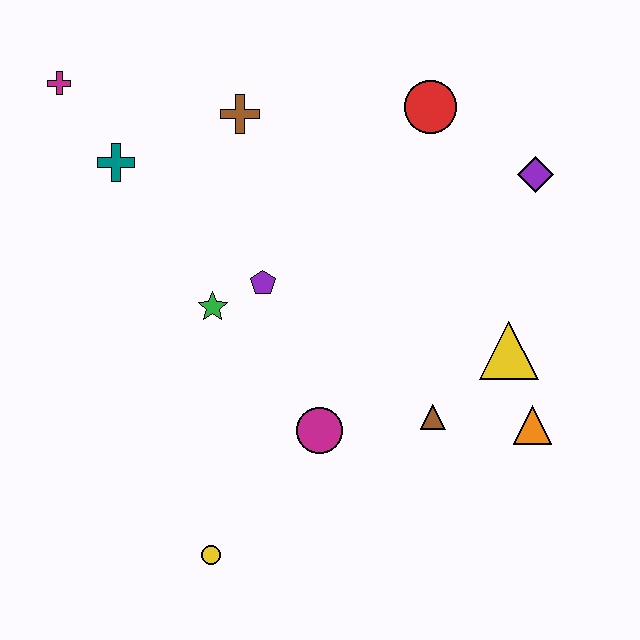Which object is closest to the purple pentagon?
The green star is closest to the purple pentagon.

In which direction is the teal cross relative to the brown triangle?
The teal cross is to the left of the brown triangle.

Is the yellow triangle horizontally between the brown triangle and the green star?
No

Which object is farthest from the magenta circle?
The magenta cross is farthest from the magenta circle.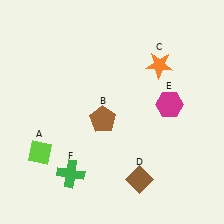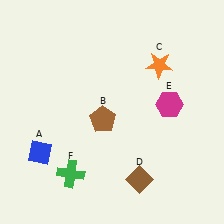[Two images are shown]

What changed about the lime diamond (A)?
In Image 1, A is lime. In Image 2, it changed to blue.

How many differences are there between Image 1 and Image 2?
There is 1 difference between the two images.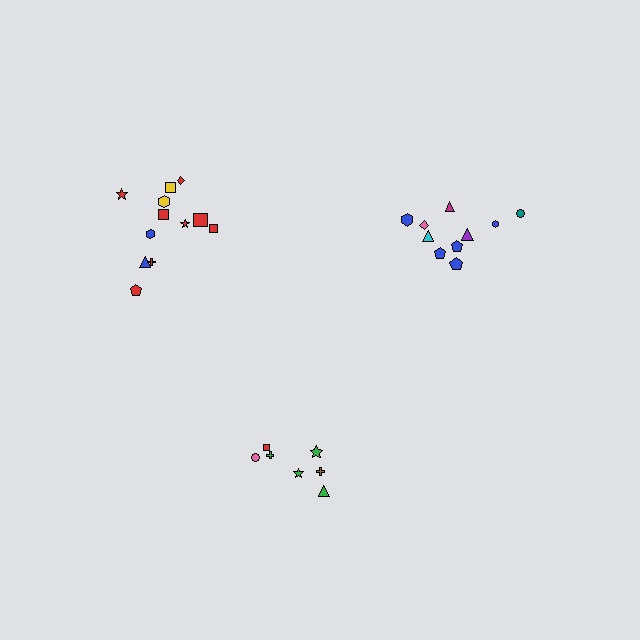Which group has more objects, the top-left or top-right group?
The top-left group.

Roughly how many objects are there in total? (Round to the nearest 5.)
Roughly 30 objects in total.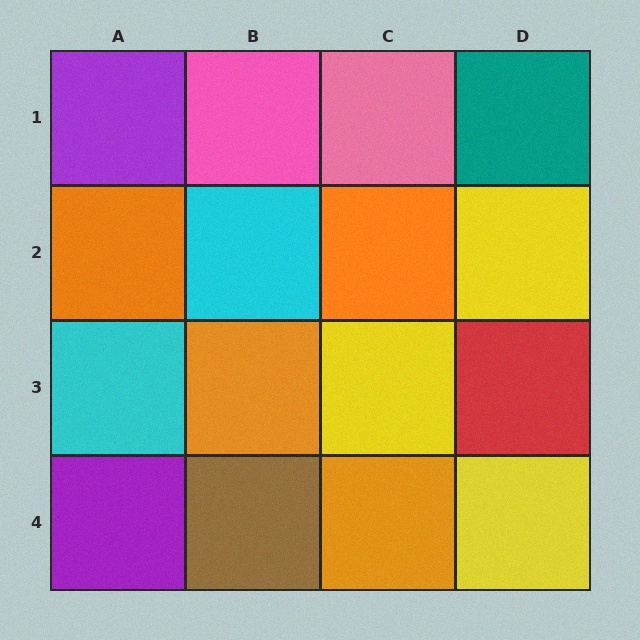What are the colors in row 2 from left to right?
Orange, cyan, orange, yellow.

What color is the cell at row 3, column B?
Orange.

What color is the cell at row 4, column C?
Orange.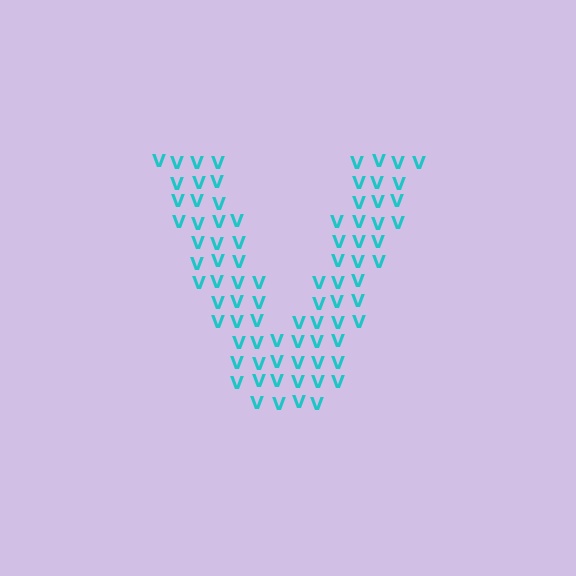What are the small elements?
The small elements are letter V's.